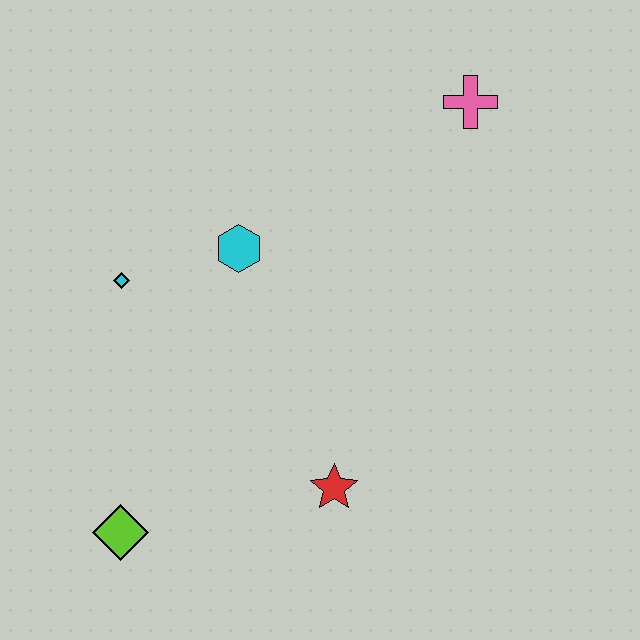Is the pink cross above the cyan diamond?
Yes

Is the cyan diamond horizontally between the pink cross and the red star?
No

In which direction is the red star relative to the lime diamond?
The red star is to the right of the lime diamond.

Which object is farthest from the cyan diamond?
The pink cross is farthest from the cyan diamond.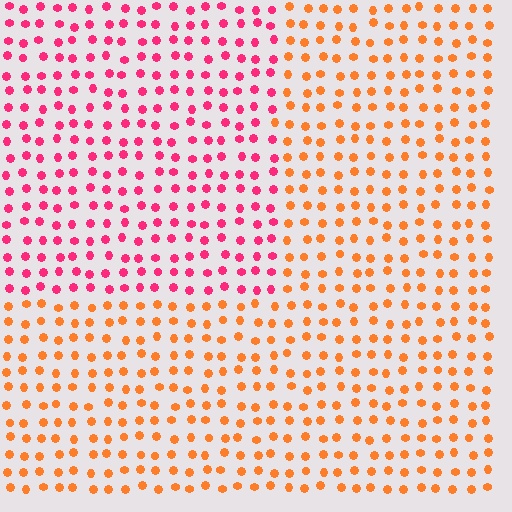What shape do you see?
I see a rectangle.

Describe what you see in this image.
The image is filled with small orange elements in a uniform arrangement. A rectangle-shaped region is visible where the elements are tinted to a slightly different hue, forming a subtle color boundary.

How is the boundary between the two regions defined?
The boundary is defined purely by a slight shift in hue (about 48 degrees). Spacing, size, and orientation are identical on both sides.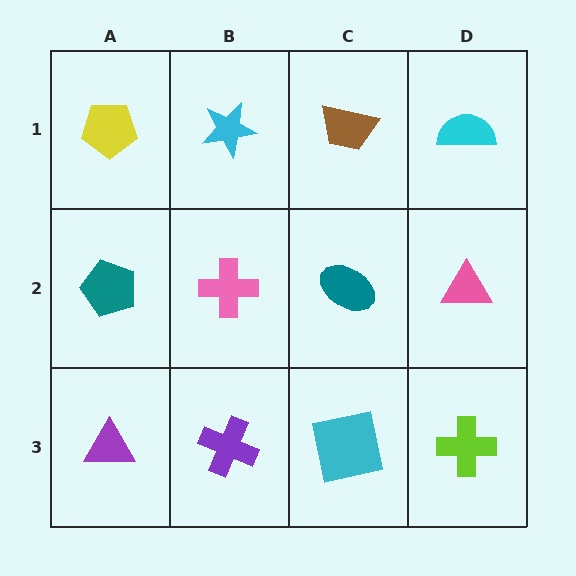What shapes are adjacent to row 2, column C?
A brown trapezoid (row 1, column C), a cyan square (row 3, column C), a pink cross (row 2, column B), a pink triangle (row 2, column D).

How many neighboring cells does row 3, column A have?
2.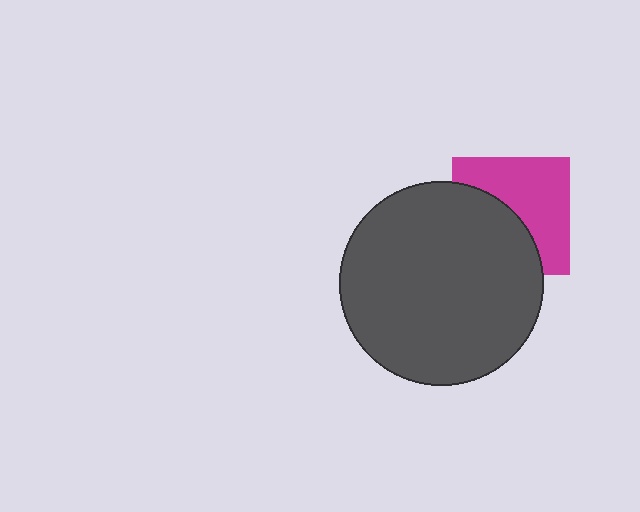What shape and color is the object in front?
The object in front is a dark gray circle.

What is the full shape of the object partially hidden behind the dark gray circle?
The partially hidden object is a magenta square.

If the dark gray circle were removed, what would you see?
You would see the complete magenta square.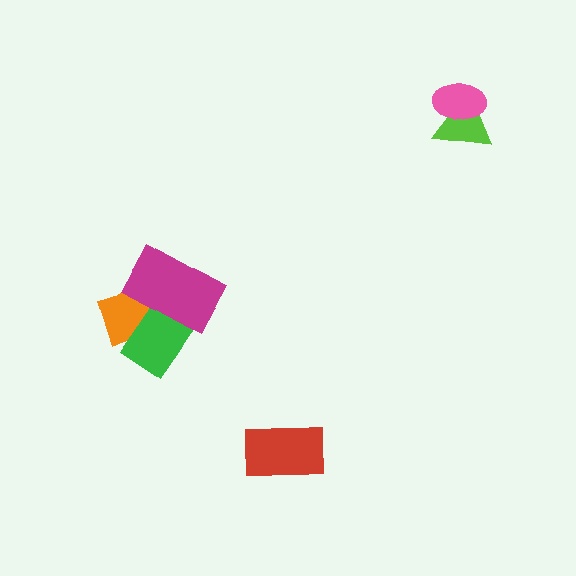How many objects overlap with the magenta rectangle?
2 objects overlap with the magenta rectangle.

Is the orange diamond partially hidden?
Yes, it is partially covered by another shape.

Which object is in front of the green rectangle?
The magenta rectangle is in front of the green rectangle.